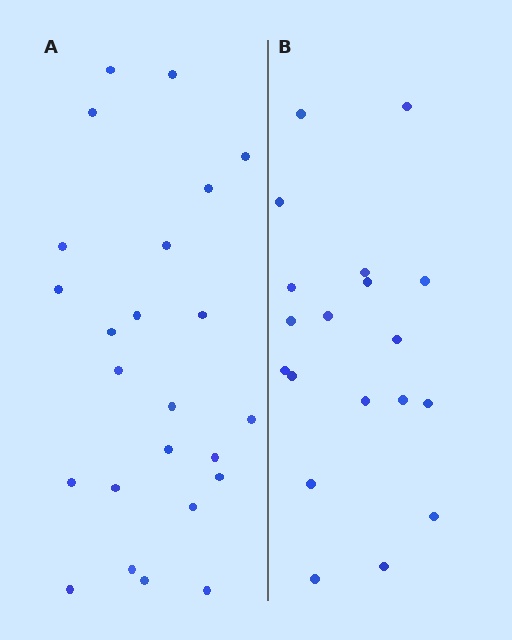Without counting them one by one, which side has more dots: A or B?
Region A (the left region) has more dots.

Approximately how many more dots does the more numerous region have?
Region A has about 5 more dots than region B.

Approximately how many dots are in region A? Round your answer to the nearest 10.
About 20 dots. (The exact count is 24, which rounds to 20.)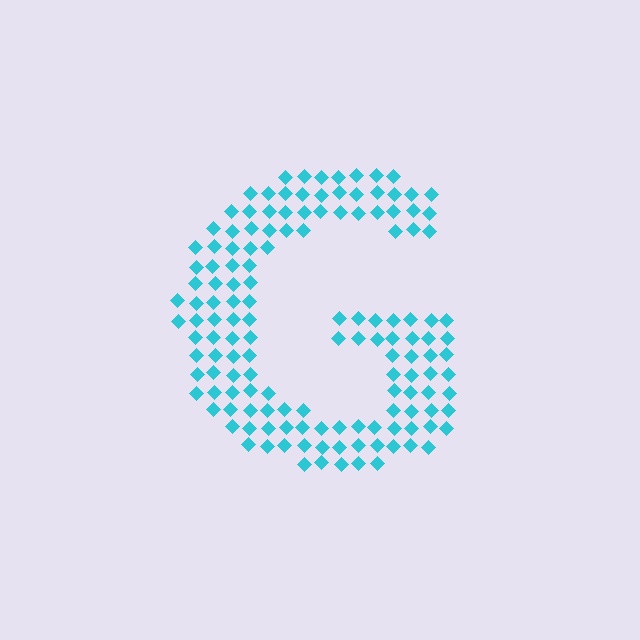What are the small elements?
The small elements are diamonds.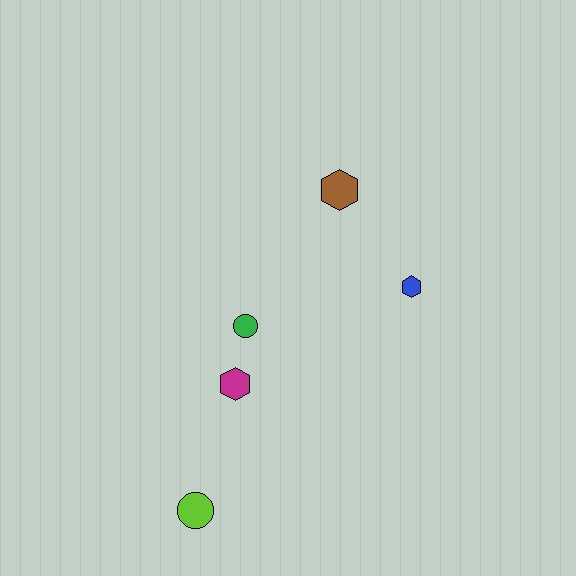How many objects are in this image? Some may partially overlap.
There are 5 objects.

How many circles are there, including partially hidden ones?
There are 2 circles.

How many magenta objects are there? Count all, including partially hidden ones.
There is 1 magenta object.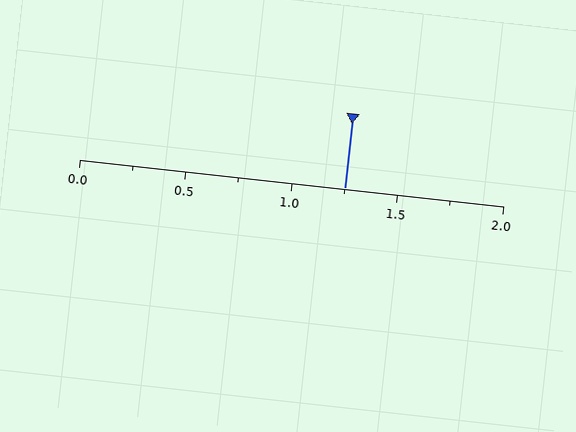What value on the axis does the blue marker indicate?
The marker indicates approximately 1.25.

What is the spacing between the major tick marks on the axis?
The major ticks are spaced 0.5 apart.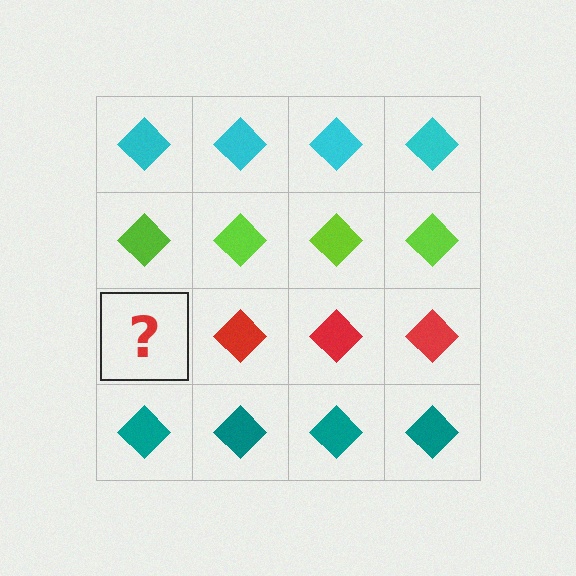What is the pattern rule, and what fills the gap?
The rule is that each row has a consistent color. The gap should be filled with a red diamond.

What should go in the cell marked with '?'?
The missing cell should contain a red diamond.